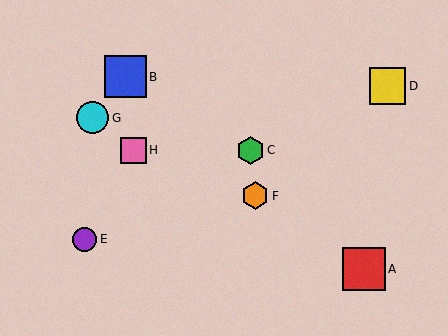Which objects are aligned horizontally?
Objects C, H are aligned horizontally.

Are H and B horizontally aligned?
No, H is at y≈150 and B is at y≈77.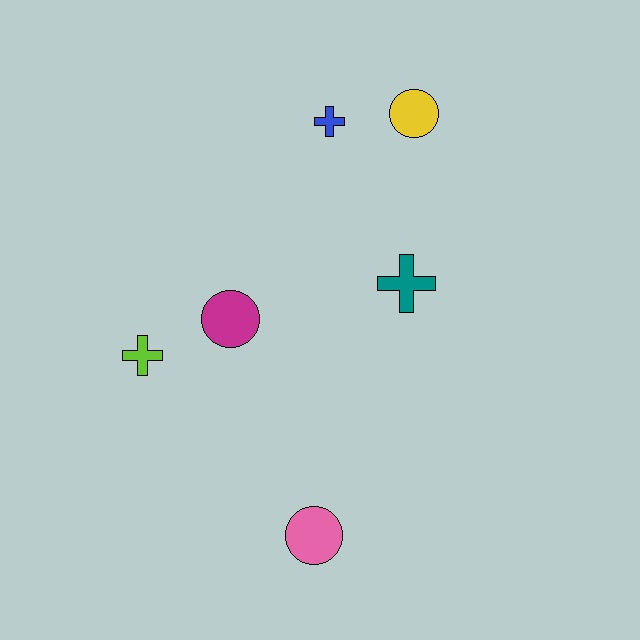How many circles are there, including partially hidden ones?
There are 3 circles.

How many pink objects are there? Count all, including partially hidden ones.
There is 1 pink object.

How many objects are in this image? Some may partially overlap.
There are 6 objects.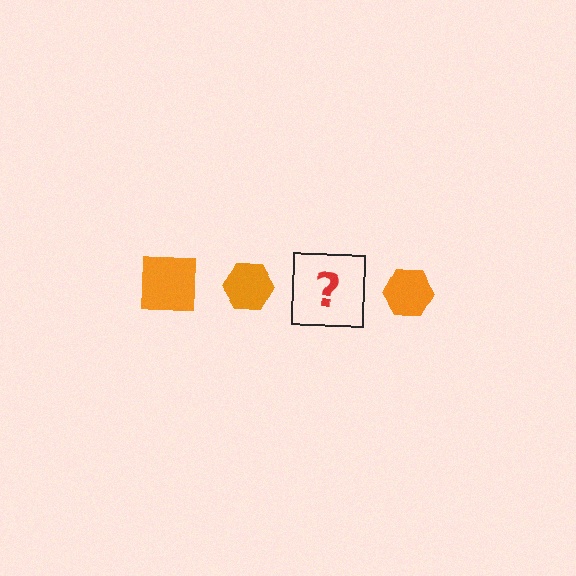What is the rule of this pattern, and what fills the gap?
The rule is that the pattern cycles through square, hexagon shapes in orange. The gap should be filled with an orange square.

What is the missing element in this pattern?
The missing element is an orange square.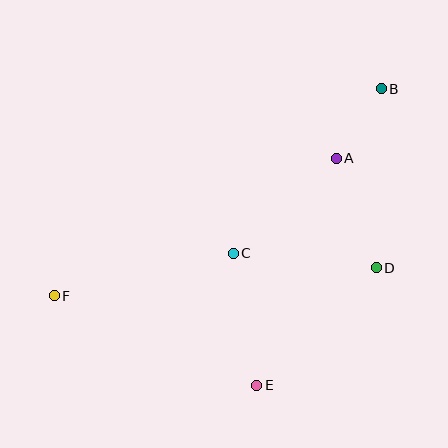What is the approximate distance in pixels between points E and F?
The distance between E and F is approximately 221 pixels.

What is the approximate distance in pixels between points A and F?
The distance between A and F is approximately 314 pixels.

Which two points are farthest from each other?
Points B and F are farthest from each other.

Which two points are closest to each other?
Points A and B are closest to each other.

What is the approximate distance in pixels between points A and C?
The distance between A and C is approximately 140 pixels.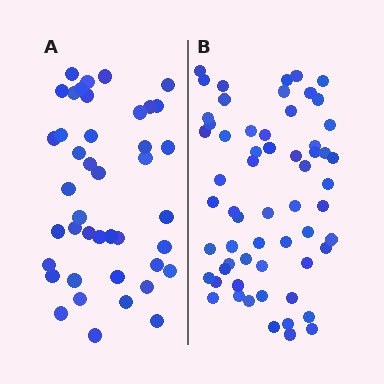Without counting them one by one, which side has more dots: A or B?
Region B (the right region) has more dots.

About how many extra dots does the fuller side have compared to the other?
Region B has approximately 20 more dots than region A.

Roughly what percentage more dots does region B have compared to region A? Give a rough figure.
About 45% more.